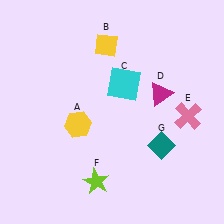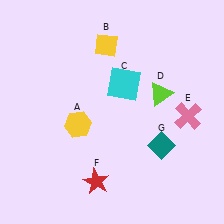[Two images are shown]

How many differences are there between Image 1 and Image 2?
There are 2 differences between the two images.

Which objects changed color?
D changed from magenta to lime. F changed from lime to red.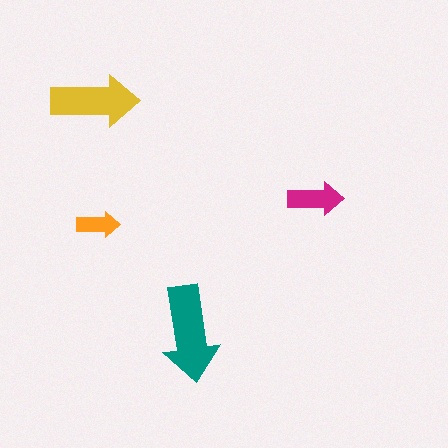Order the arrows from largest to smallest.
the teal one, the yellow one, the magenta one, the orange one.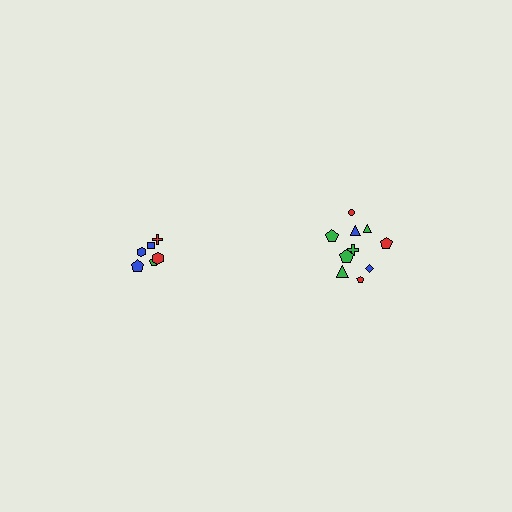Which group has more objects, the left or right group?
The right group.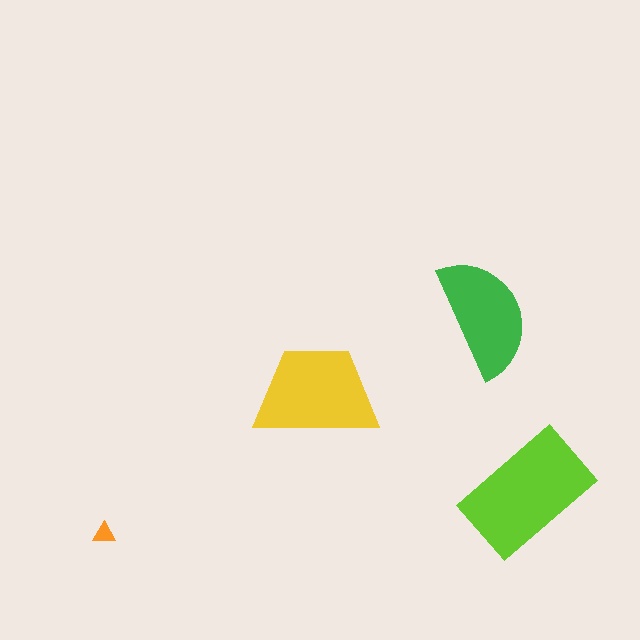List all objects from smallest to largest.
The orange triangle, the green semicircle, the yellow trapezoid, the lime rectangle.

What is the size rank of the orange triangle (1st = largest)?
4th.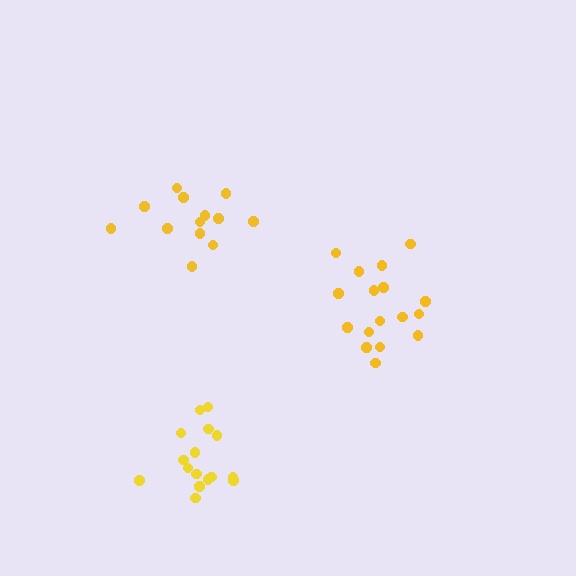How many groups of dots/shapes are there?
There are 3 groups.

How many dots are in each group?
Group 1: 16 dots, Group 2: 17 dots, Group 3: 13 dots (46 total).